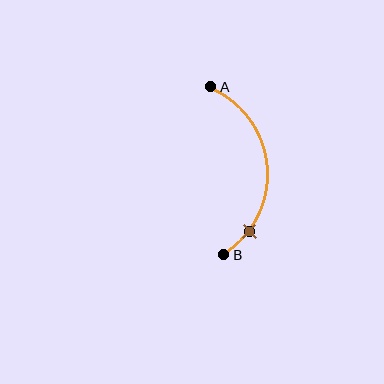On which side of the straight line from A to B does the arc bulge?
The arc bulges to the right of the straight line connecting A and B.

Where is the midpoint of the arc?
The arc midpoint is the point on the curve farthest from the straight line joining A and B. It sits to the right of that line.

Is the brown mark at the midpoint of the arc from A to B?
No. The brown mark lies on the arc but is closer to endpoint B. The arc midpoint would be at the point on the curve equidistant along the arc from both A and B.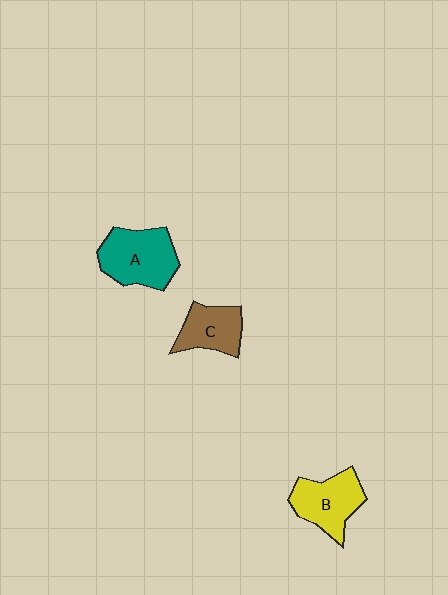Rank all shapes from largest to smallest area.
From largest to smallest: A (teal), B (yellow), C (brown).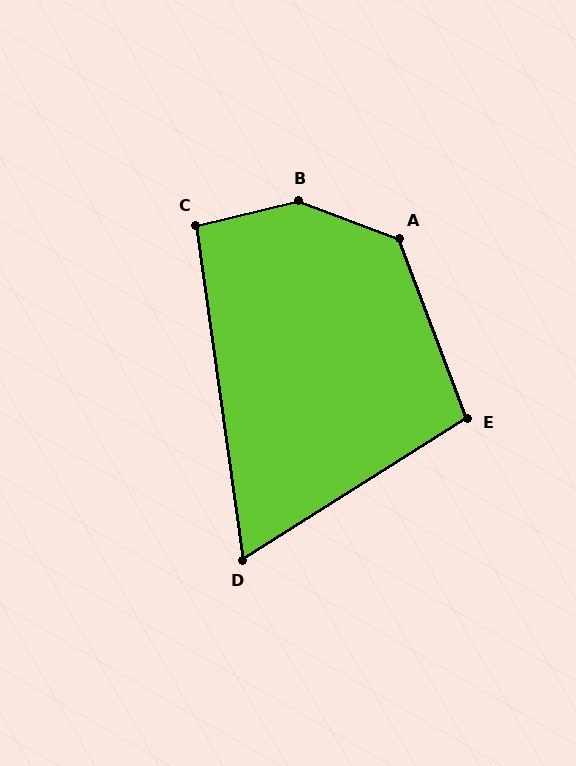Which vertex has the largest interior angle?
B, at approximately 146 degrees.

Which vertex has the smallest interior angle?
D, at approximately 66 degrees.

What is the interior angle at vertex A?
Approximately 131 degrees (obtuse).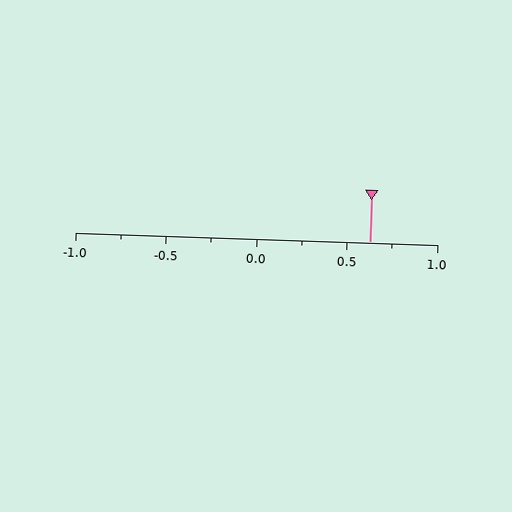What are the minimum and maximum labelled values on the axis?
The axis runs from -1.0 to 1.0.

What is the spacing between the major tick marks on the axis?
The major ticks are spaced 0.5 apart.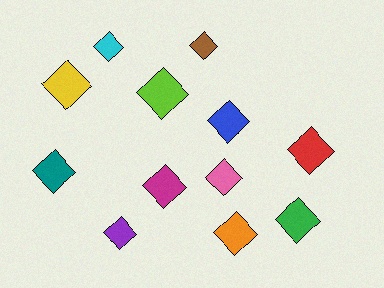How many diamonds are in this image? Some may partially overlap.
There are 12 diamonds.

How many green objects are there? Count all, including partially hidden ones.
There is 1 green object.